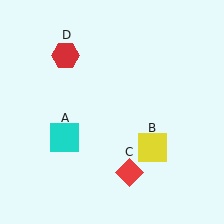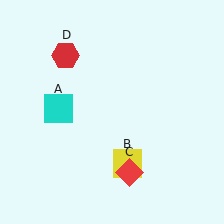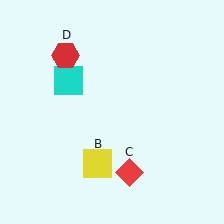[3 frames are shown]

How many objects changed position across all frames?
2 objects changed position: cyan square (object A), yellow square (object B).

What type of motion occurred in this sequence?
The cyan square (object A), yellow square (object B) rotated clockwise around the center of the scene.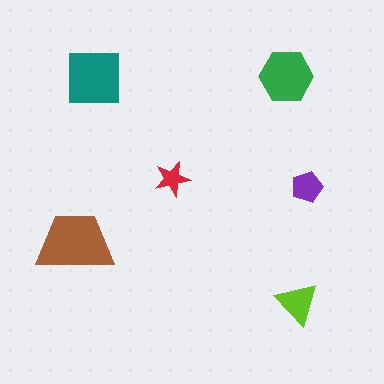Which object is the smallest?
The red star.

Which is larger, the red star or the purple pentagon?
The purple pentagon.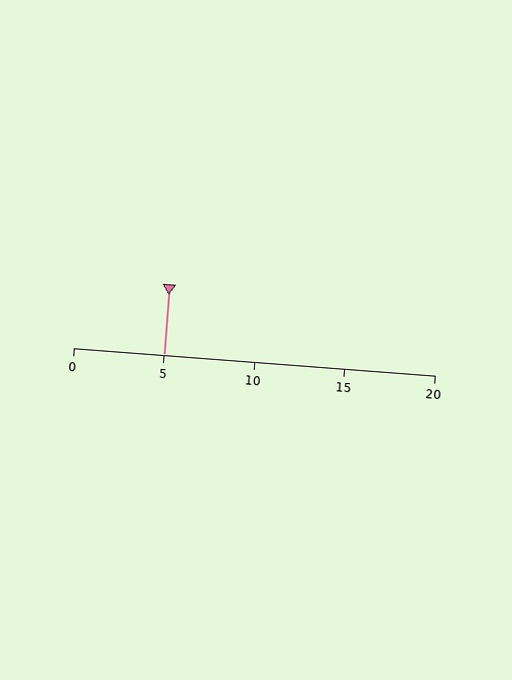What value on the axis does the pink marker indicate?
The marker indicates approximately 5.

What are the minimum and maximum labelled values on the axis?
The axis runs from 0 to 20.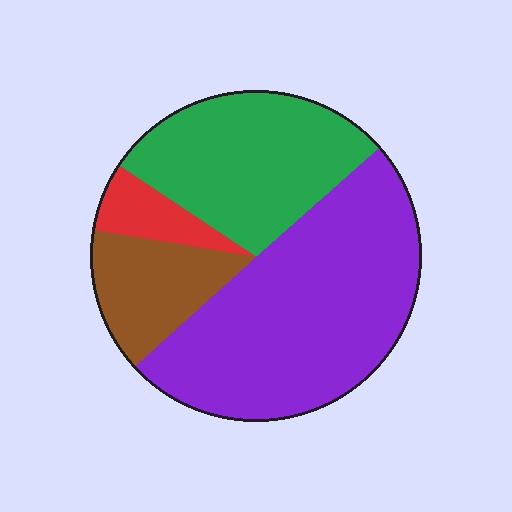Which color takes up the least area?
Red, at roughly 5%.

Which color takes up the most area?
Purple, at roughly 50%.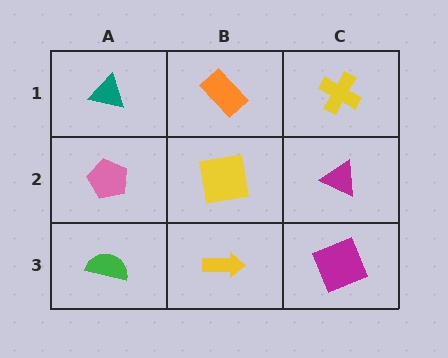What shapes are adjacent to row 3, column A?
A pink pentagon (row 2, column A), a yellow arrow (row 3, column B).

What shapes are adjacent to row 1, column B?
A yellow square (row 2, column B), a teal triangle (row 1, column A), a yellow cross (row 1, column C).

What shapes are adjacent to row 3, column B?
A yellow square (row 2, column B), a green semicircle (row 3, column A), a magenta square (row 3, column C).